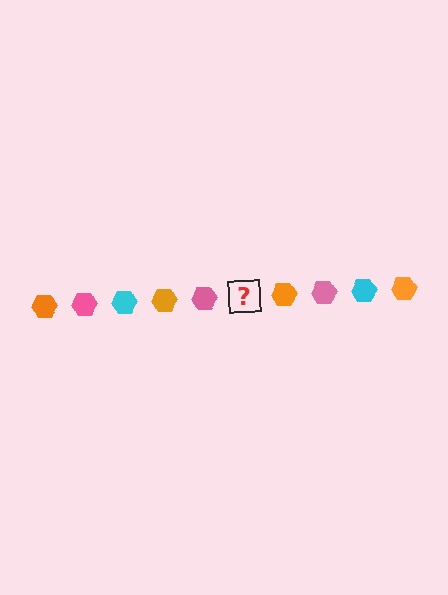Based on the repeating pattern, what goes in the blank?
The blank should be a cyan hexagon.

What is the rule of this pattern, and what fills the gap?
The rule is that the pattern cycles through orange, pink, cyan hexagons. The gap should be filled with a cyan hexagon.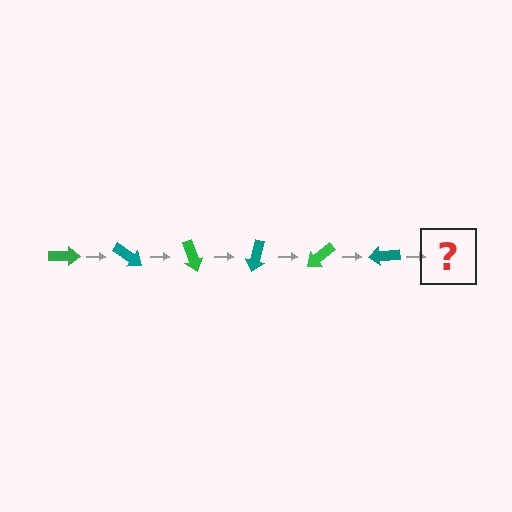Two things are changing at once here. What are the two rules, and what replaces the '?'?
The two rules are that it rotates 35 degrees each step and the color cycles through green and teal. The '?' should be a green arrow, rotated 210 degrees from the start.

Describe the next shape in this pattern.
It should be a green arrow, rotated 210 degrees from the start.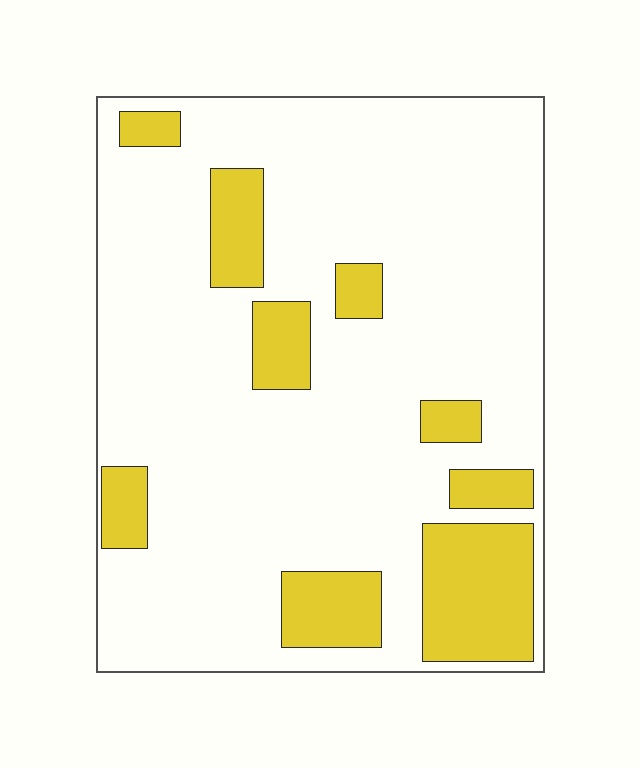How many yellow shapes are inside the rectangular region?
9.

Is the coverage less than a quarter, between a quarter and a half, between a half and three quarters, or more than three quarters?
Less than a quarter.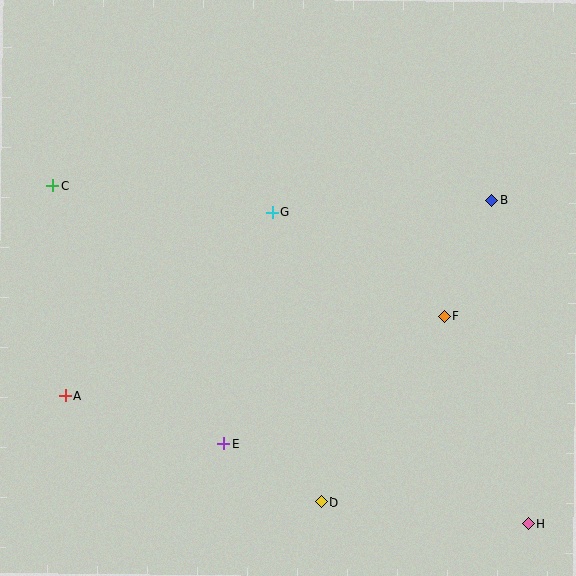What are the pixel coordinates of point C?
Point C is at (53, 186).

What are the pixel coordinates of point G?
Point G is at (272, 212).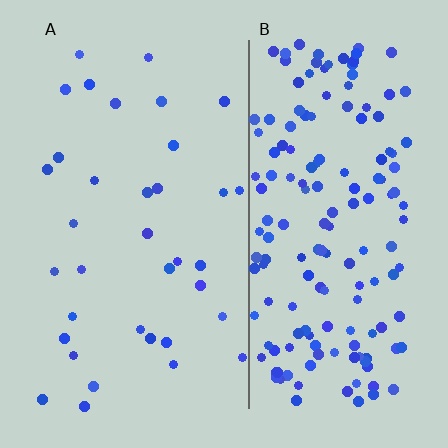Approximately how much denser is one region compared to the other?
Approximately 4.6× — region B over region A.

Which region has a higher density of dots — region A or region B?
B (the right).